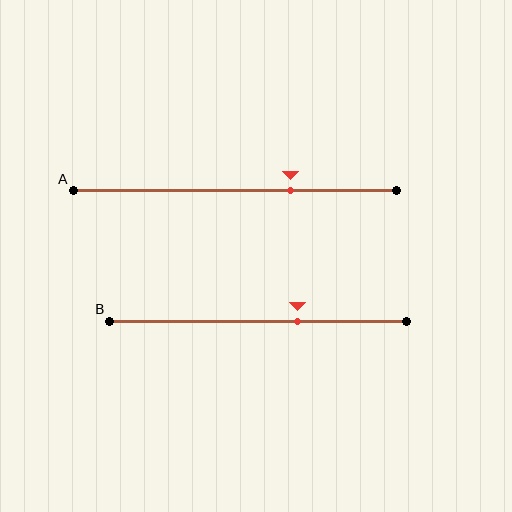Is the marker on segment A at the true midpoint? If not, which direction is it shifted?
No, the marker on segment A is shifted to the right by about 17% of the segment length.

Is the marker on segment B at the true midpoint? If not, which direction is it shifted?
No, the marker on segment B is shifted to the right by about 13% of the segment length.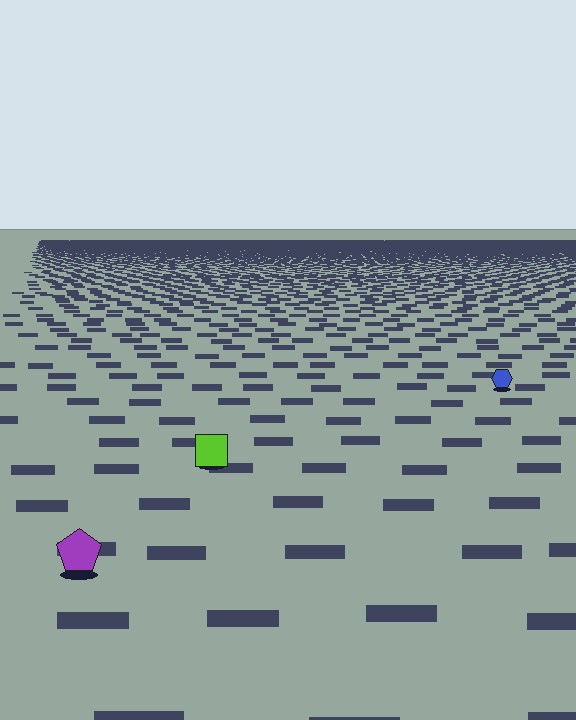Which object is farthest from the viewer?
The blue hexagon is farthest from the viewer. It appears smaller and the ground texture around it is denser.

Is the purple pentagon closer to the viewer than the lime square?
Yes. The purple pentagon is closer — you can tell from the texture gradient: the ground texture is coarser near it.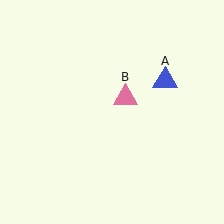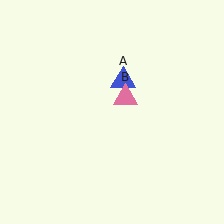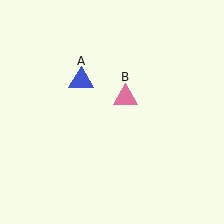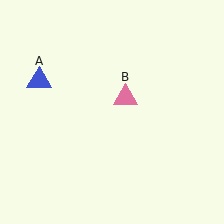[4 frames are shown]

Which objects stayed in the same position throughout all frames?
Pink triangle (object B) remained stationary.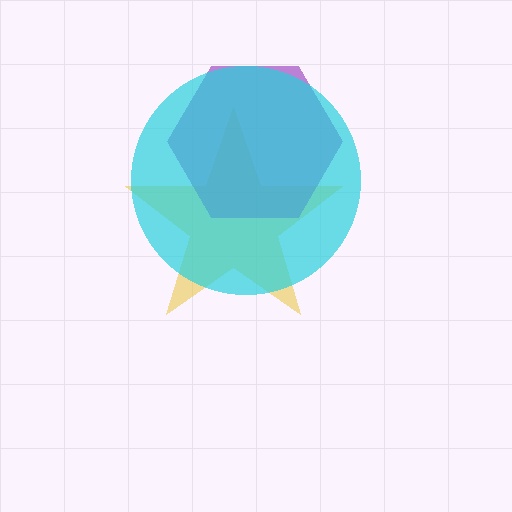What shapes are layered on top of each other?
The layered shapes are: a yellow star, a purple hexagon, a cyan circle.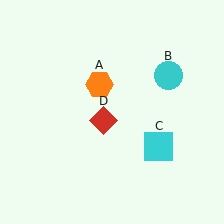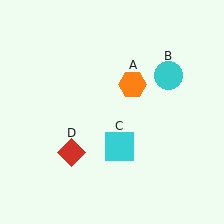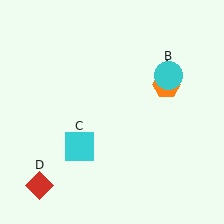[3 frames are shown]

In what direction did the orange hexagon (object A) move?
The orange hexagon (object A) moved right.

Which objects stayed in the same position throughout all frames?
Cyan circle (object B) remained stationary.